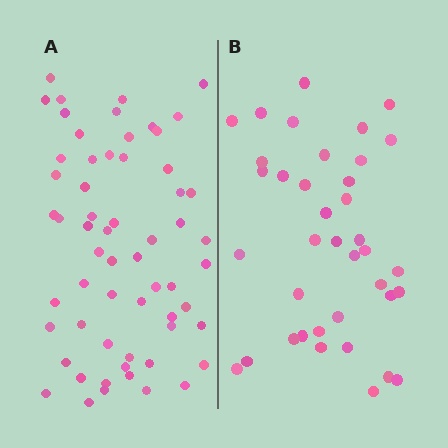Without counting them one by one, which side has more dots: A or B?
Region A (the left region) has more dots.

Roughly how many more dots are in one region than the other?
Region A has approximately 20 more dots than region B.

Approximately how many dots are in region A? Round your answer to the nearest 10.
About 60 dots.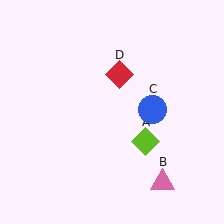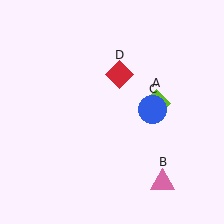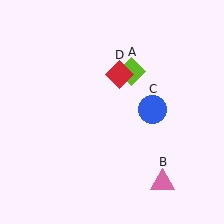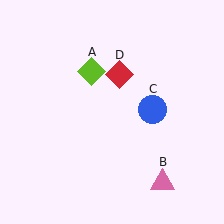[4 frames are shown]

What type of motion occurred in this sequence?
The lime diamond (object A) rotated counterclockwise around the center of the scene.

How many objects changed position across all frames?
1 object changed position: lime diamond (object A).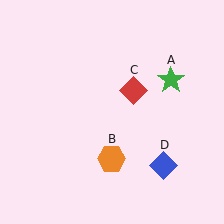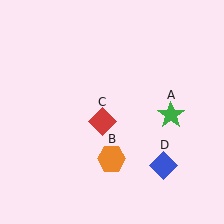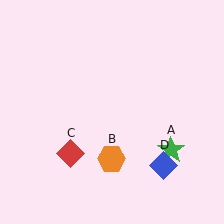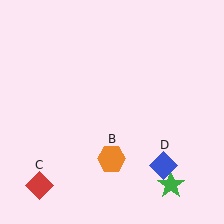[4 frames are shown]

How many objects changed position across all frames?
2 objects changed position: green star (object A), red diamond (object C).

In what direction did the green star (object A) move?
The green star (object A) moved down.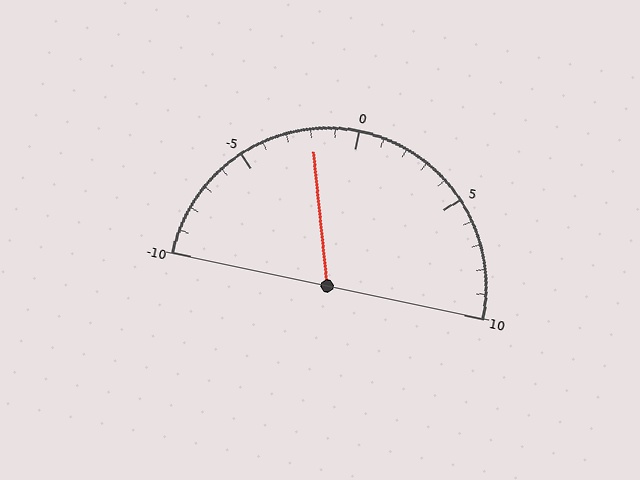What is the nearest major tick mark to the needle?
The nearest major tick mark is 0.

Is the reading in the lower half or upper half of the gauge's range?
The reading is in the lower half of the range (-10 to 10).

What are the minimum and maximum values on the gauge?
The gauge ranges from -10 to 10.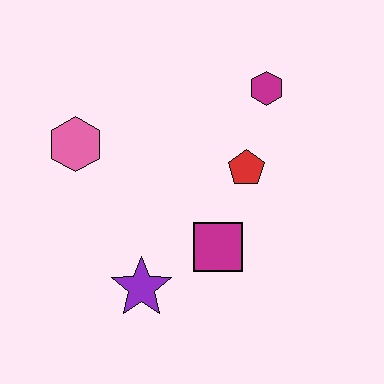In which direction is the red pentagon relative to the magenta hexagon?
The red pentagon is below the magenta hexagon.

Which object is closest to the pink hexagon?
The purple star is closest to the pink hexagon.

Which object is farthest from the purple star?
The magenta hexagon is farthest from the purple star.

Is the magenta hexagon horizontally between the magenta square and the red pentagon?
No